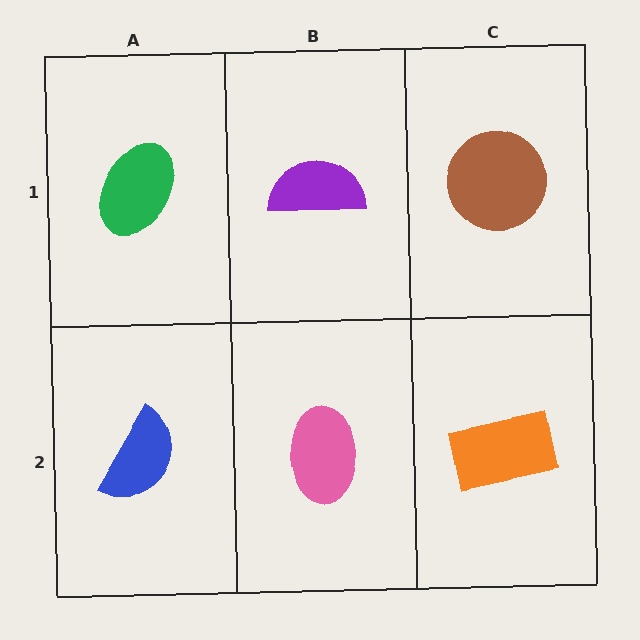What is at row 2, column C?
An orange rectangle.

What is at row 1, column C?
A brown circle.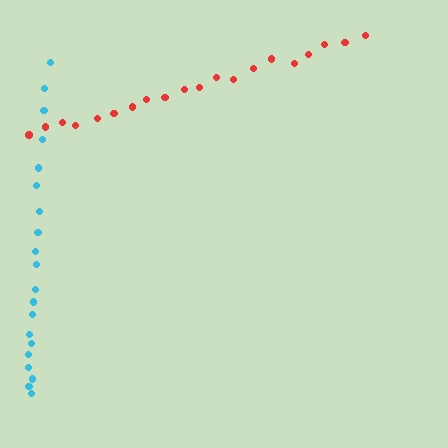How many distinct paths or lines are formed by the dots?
There are 2 distinct paths.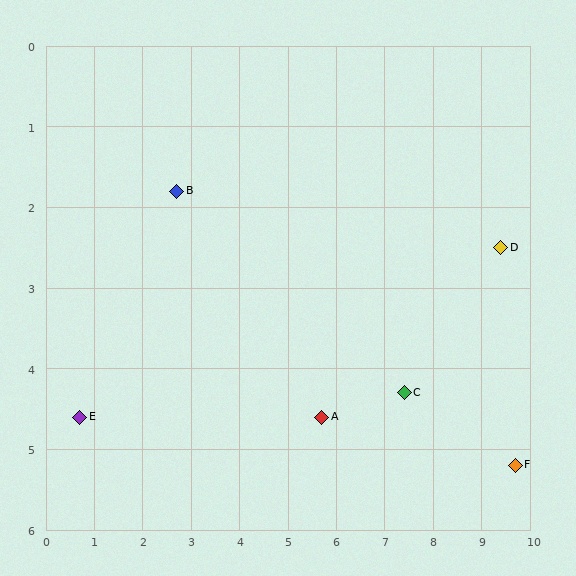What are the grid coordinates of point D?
Point D is at approximately (9.4, 2.5).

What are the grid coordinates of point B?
Point B is at approximately (2.7, 1.8).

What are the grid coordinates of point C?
Point C is at approximately (7.4, 4.3).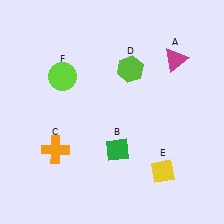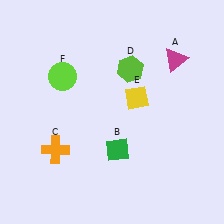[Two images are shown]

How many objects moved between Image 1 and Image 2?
1 object moved between the two images.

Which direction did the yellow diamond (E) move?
The yellow diamond (E) moved up.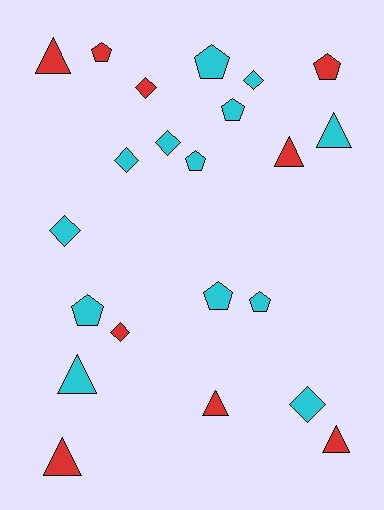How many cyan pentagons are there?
There are 6 cyan pentagons.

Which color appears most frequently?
Cyan, with 13 objects.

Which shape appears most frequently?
Pentagon, with 8 objects.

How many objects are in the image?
There are 22 objects.